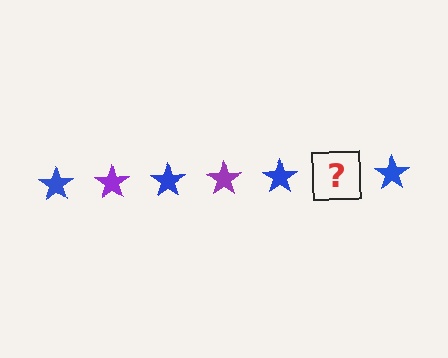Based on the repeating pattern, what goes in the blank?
The blank should be a purple star.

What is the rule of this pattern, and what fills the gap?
The rule is that the pattern cycles through blue, purple stars. The gap should be filled with a purple star.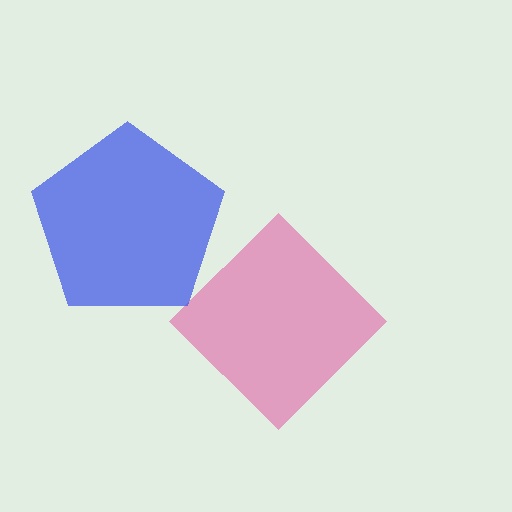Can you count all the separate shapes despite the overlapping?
Yes, there are 2 separate shapes.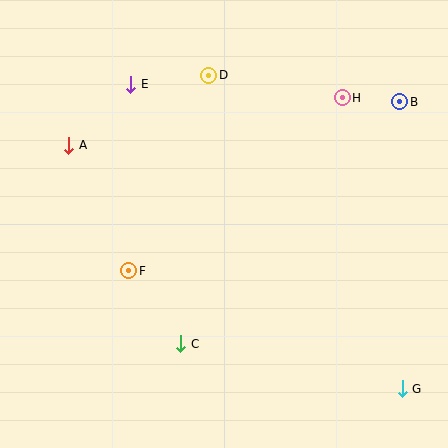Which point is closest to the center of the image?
Point F at (129, 271) is closest to the center.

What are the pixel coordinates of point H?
Point H is at (342, 98).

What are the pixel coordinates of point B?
Point B is at (400, 102).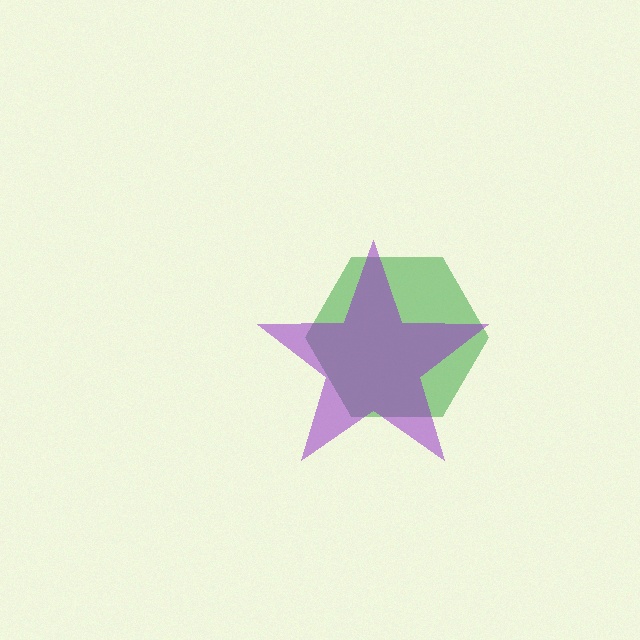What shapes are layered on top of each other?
The layered shapes are: a green hexagon, a purple star.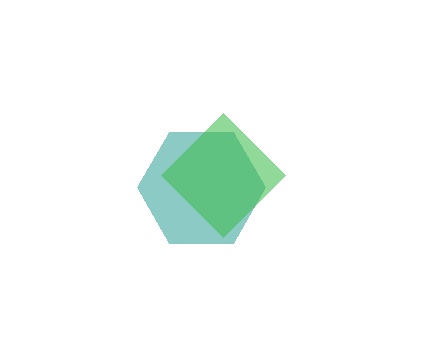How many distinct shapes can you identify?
There are 2 distinct shapes: a teal hexagon, a green diamond.